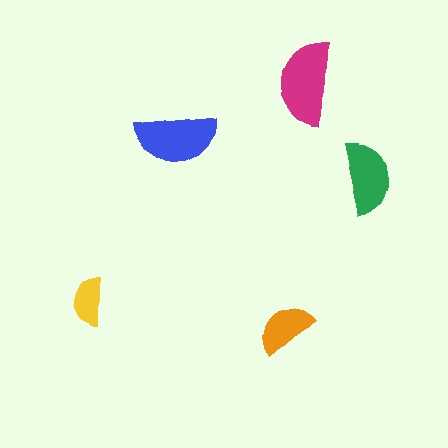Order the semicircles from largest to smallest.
the magenta one, the blue one, the green one, the orange one, the yellow one.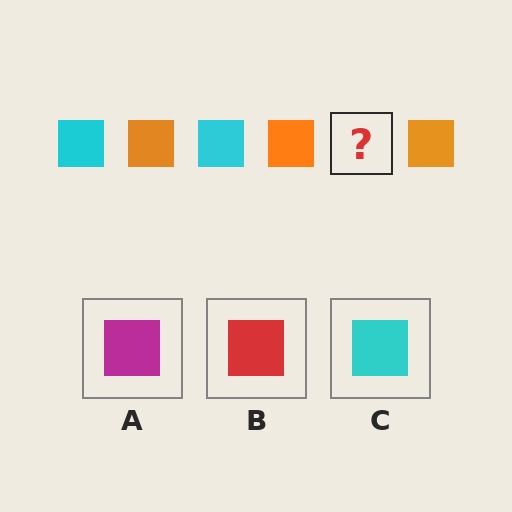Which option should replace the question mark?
Option C.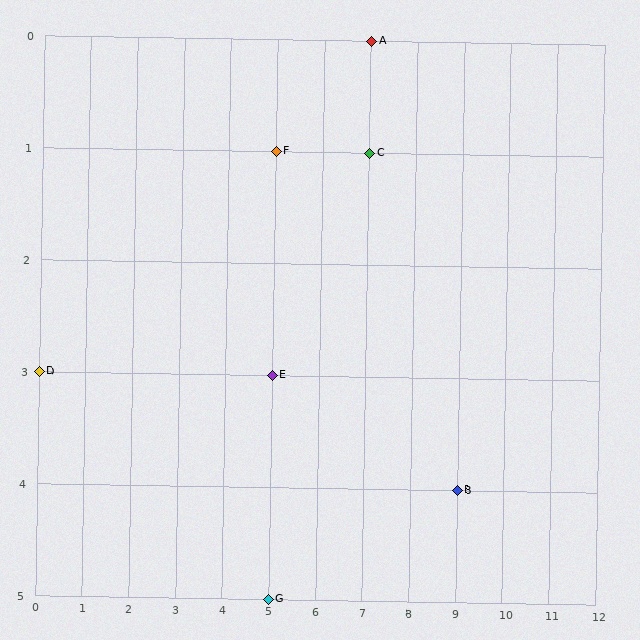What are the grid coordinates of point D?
Point D is at grid coordinates (0, 3).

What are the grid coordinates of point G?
Point G is at grid coordinates (5, 5).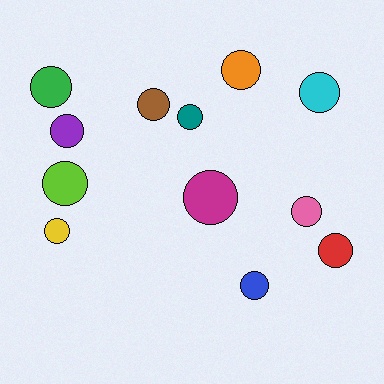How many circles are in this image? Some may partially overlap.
There are 12 circles.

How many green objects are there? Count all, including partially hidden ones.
There is 1 green object.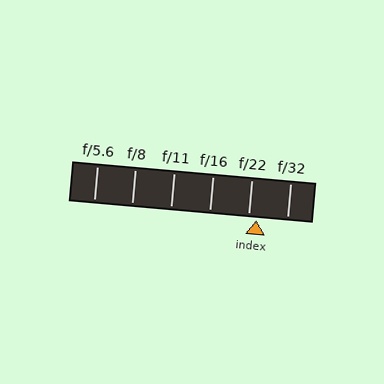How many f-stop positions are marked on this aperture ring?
There are 6 f-stop positions marked.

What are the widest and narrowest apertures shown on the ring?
The widest aperture shown is f/5.6 and the narrowest is f/32.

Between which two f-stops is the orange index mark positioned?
The index mark is between f/22 and f/32.